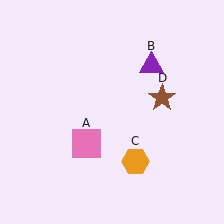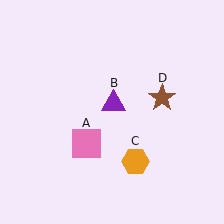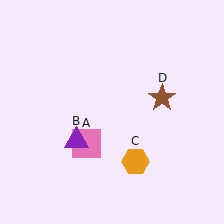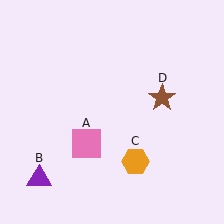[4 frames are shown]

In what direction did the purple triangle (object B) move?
The purple triangle (object B) moved down and to the left.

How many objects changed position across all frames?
1 object changed position: purple triangle (object B).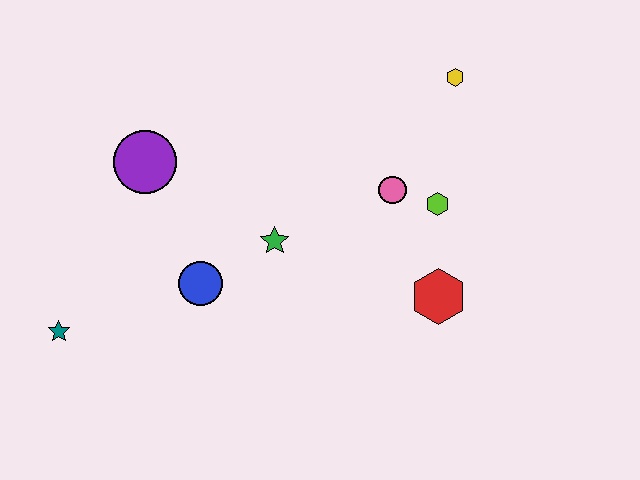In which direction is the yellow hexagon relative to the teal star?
The yellow hexagon is to the right of the teal star.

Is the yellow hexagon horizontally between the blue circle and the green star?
No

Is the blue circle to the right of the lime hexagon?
No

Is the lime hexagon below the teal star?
No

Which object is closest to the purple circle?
The blue circle is closest to the purple circle.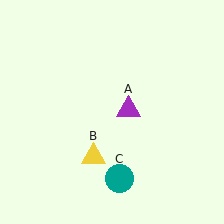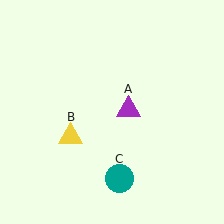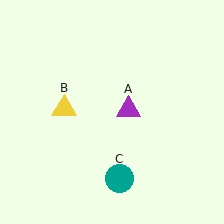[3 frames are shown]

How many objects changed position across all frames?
1 object changed position: yellow triangle (object B).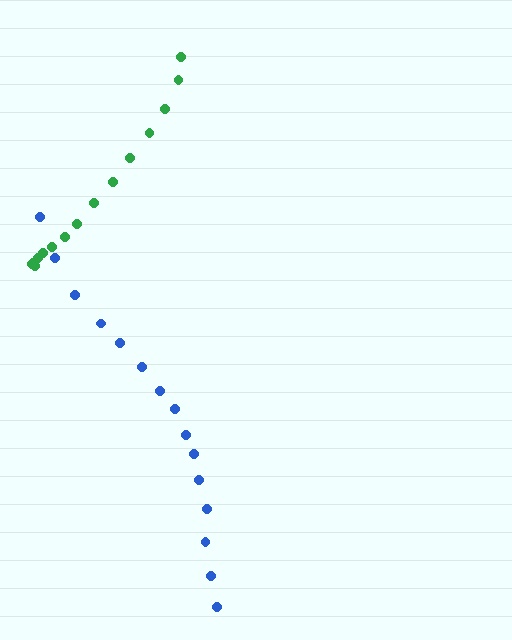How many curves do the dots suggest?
There are 2 distinct paths.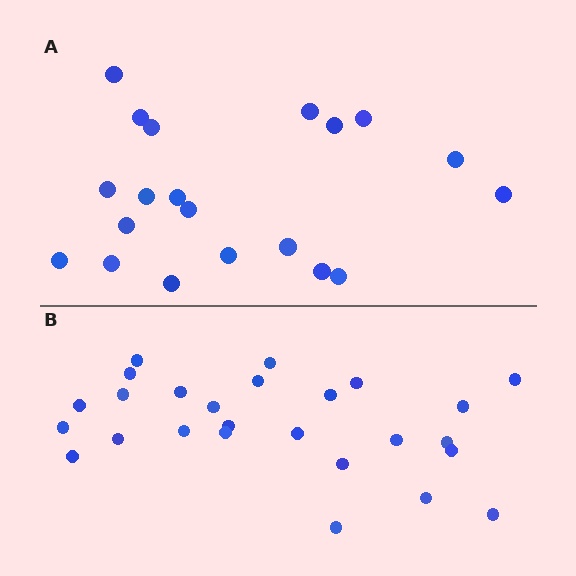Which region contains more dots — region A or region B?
Region B (the bottom region) has more dots.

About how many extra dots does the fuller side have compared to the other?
Region B has about 6 more dots than region A.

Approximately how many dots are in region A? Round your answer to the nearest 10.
About 20 dots.